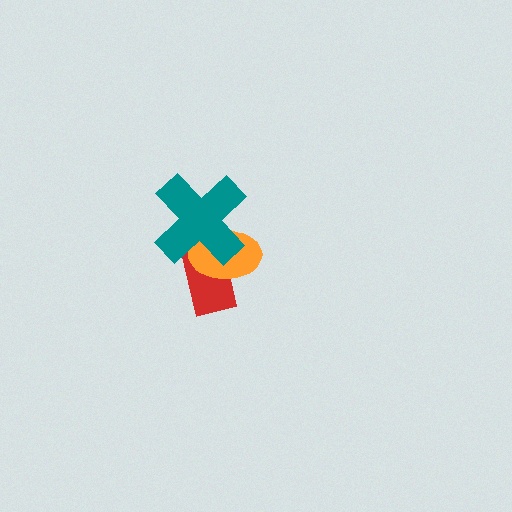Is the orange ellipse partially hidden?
Yes, it is partially covered by another shape.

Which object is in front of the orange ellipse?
The teal cross is in front of the orange ellipse.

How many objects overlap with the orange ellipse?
2 objects overlap with the orange ellipse.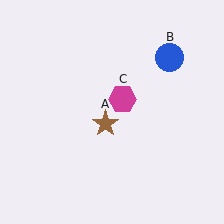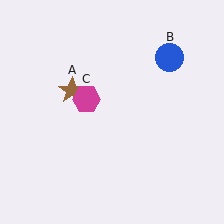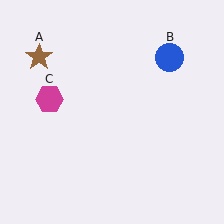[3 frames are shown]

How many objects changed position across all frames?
2 objects changed position: brown star (object A), magenta hexagon (object C).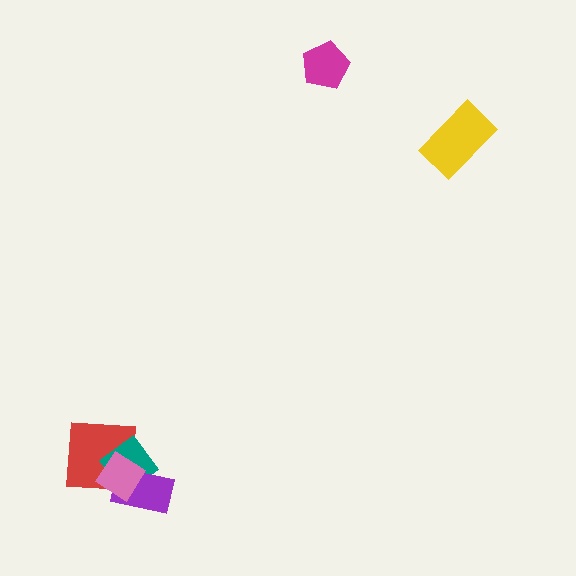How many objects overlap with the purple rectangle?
3 objects overlap with the purple rectangle.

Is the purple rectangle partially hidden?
Yes, it is partially covered by another shape.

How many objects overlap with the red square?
3 objects overlap with the red square.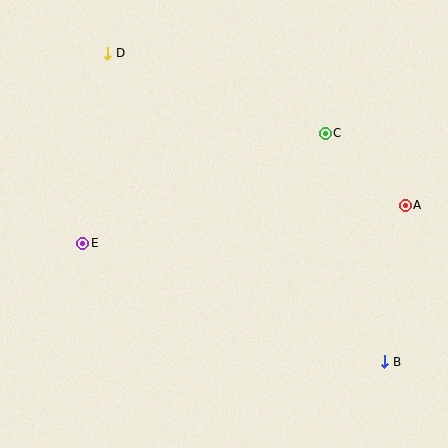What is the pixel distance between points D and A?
The distance between D and A is 335 pixels.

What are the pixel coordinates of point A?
Point A is at (405, 205).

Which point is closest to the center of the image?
Point C at (325, 133) is closest to the center.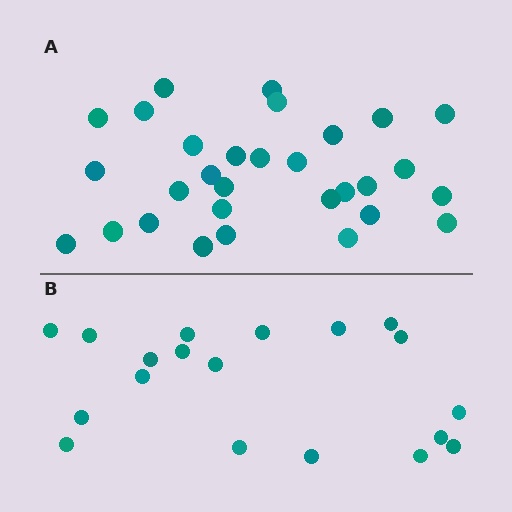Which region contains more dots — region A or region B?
Region A (the top region) has more dots.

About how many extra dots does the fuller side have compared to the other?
Region A has roughly 12 or so more dots than region B.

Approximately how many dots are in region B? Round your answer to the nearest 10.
About 20 dots. (The exact count is 19, which rounds to 20.)